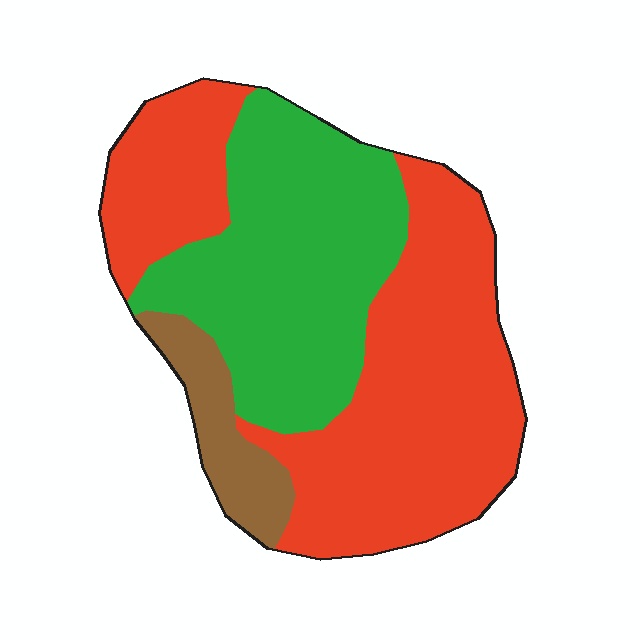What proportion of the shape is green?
Green covers around 35% of the shape.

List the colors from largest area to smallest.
From largest to smallest: red, green, brown.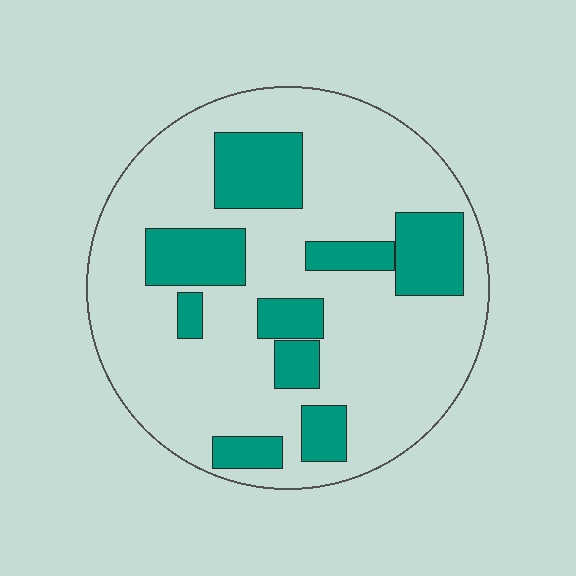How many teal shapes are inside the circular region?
9.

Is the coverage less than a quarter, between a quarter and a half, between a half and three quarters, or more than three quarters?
Between a quarter and a half.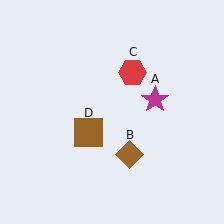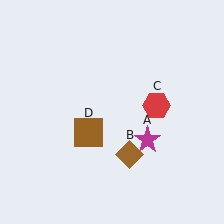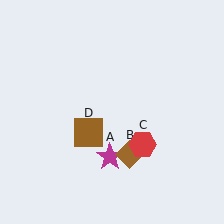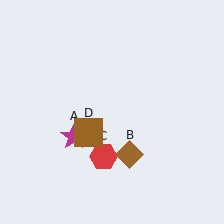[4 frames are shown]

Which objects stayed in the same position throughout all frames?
Brown diamond (object B) and brown square (object D) remained stationary.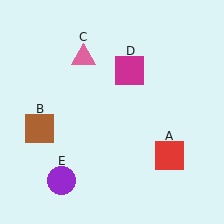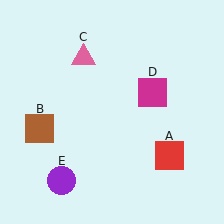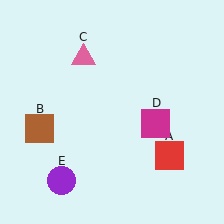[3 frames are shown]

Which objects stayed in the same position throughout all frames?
Red square (object A) and brown square (object B) and pink triangle (object C) and purple circle (object E) remained stationary.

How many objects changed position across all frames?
1 object changed position: magenta square (object D).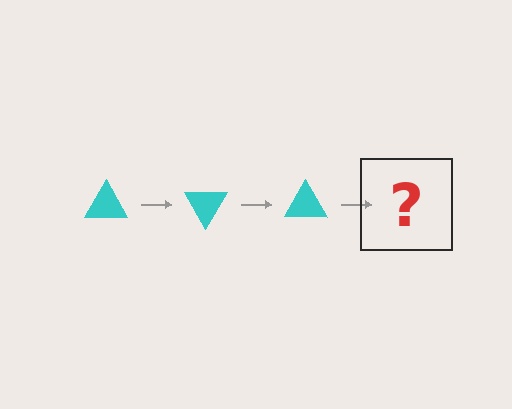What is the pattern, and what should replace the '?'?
The pattern is that the triangle rotates 60 degrees each step. The '?' should be a cyan triangle rotated 180 degrees.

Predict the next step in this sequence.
The next step is a cyan triangle rotated 180 degrees.